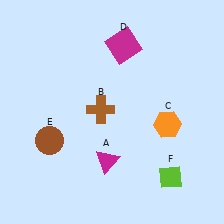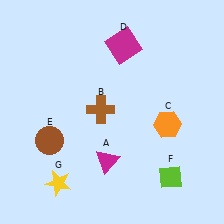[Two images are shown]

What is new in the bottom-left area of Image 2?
A yellow star (G) was added in the bottom-left area of Image 2.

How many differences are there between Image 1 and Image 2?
There is 1 difference between the two images.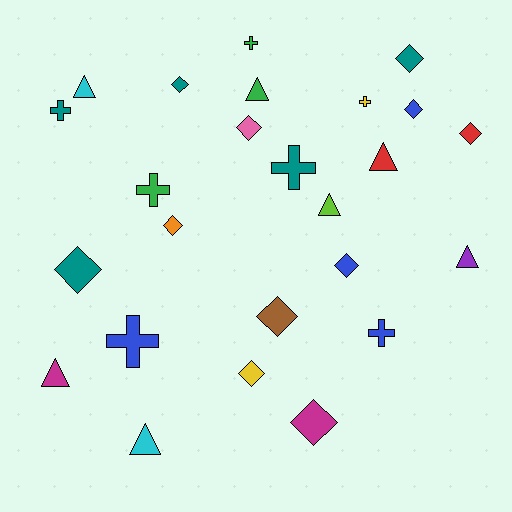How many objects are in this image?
There are 25 objects.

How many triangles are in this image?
There are 7 triangles.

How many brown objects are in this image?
There is 1 brown object.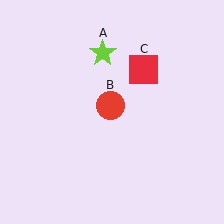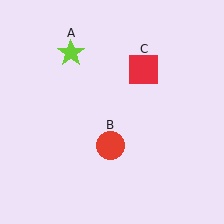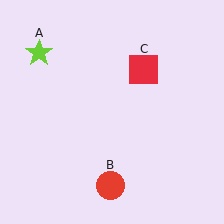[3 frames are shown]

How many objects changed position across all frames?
2 objects changed position: lime star (object A), red circle (object B).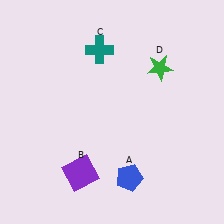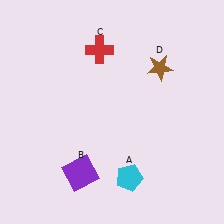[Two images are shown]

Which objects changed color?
A changed from blue to cyan. C changed from teal to red. D changed from green to brown.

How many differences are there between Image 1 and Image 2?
There are 3 differences between the two images.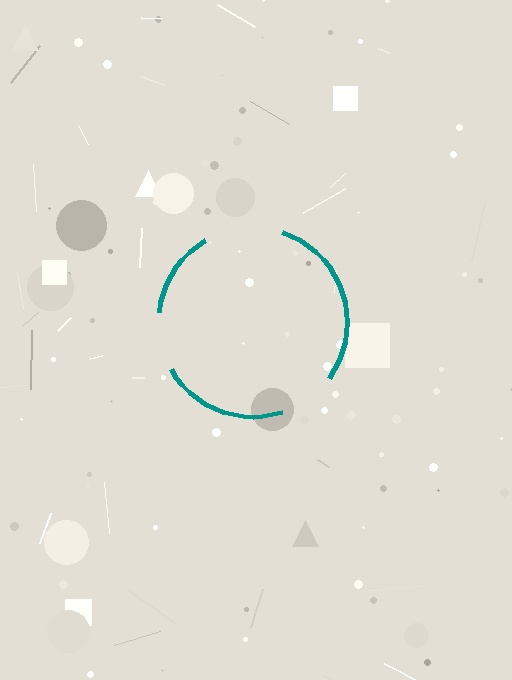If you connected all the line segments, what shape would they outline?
They would outline a circle.